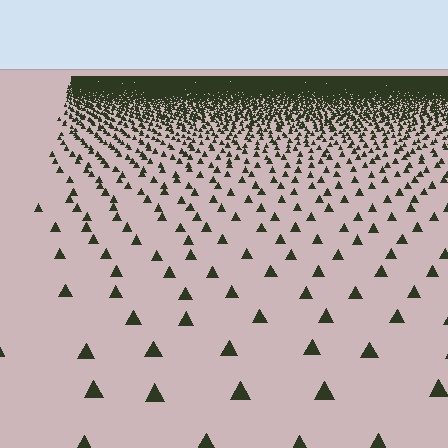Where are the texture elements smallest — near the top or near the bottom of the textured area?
Near the top.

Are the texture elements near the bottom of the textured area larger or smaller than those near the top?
Larger. Near the bottom, elements are closer to the viewer and appear at a bigger on-screen size.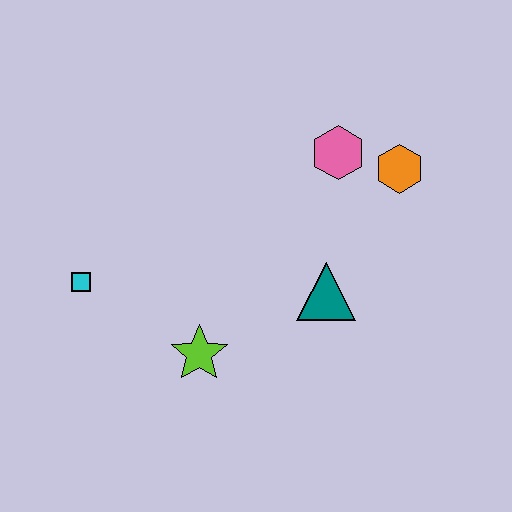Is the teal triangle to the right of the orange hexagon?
No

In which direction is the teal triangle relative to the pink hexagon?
The teal triangle is below the pink hexagon.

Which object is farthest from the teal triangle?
The cyan square is farthest from the teal triangle.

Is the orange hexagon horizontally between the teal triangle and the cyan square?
No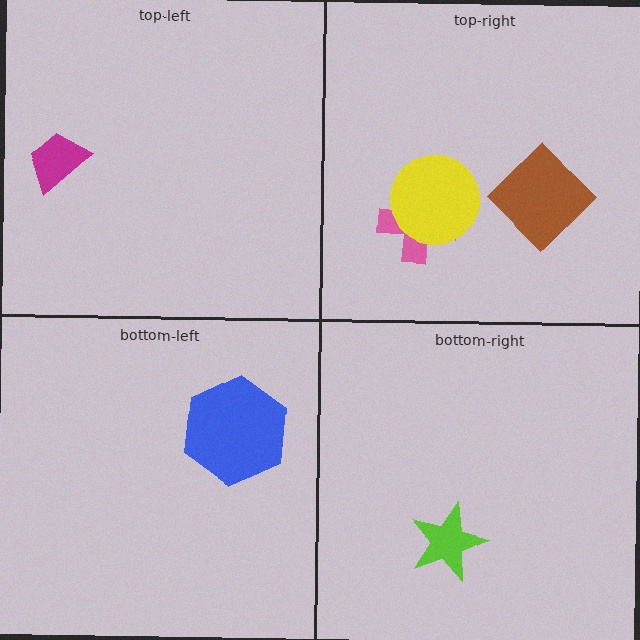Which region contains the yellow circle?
The top-right region.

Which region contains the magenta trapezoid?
The top-left region.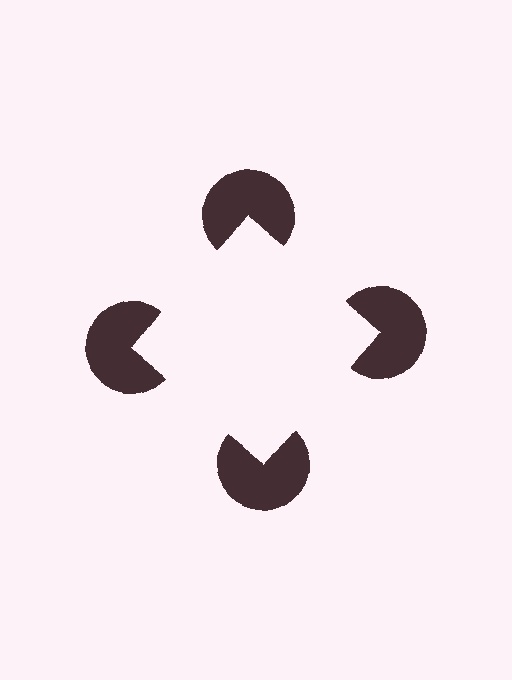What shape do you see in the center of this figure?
An illusory square — its edges are inferred from the aligned wedge cuts in the pac-man discs, not physically drawn.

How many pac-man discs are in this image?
There are 4 — one at each vertex of the illusory square.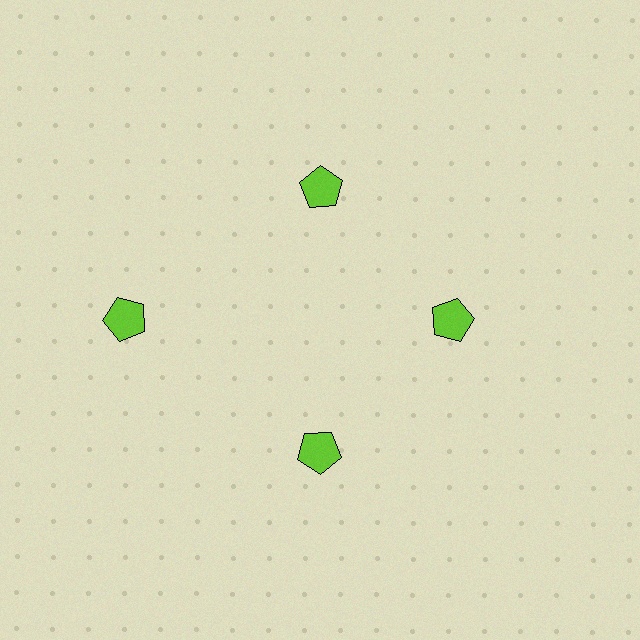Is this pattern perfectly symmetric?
No. The 4 lime pentagons are arranged in a ring, but one element near the 9 o'clock position is pushed outward from the center, breaking the 4-fold rotational symmetry.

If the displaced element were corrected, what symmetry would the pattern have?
It would have 4-fold rotational symmetry — the pattern would map onto itself every 90 degrees.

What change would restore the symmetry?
The symmetry would be restored by moving it inward, back onto the ring so that all 4 pentagons sit at equal angles and equal distance from the center.